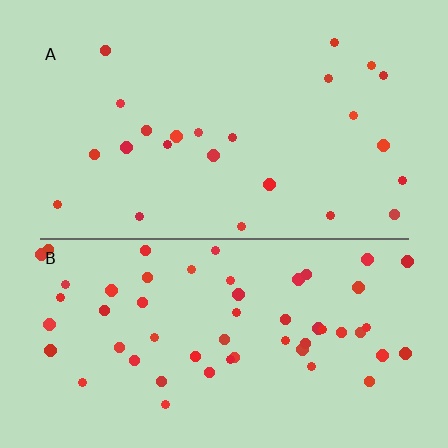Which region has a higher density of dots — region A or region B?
B (the bottom).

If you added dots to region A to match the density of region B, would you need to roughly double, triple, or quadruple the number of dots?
Approximately double.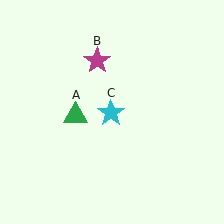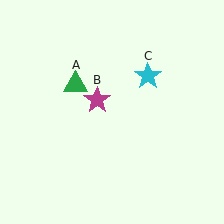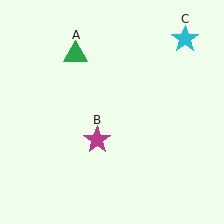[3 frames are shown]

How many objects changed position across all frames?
3 objects changed position: green triangle (object A), magenta star (object B), cyan star (object C).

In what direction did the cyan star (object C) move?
The cyan star (object C) moved up and to the right.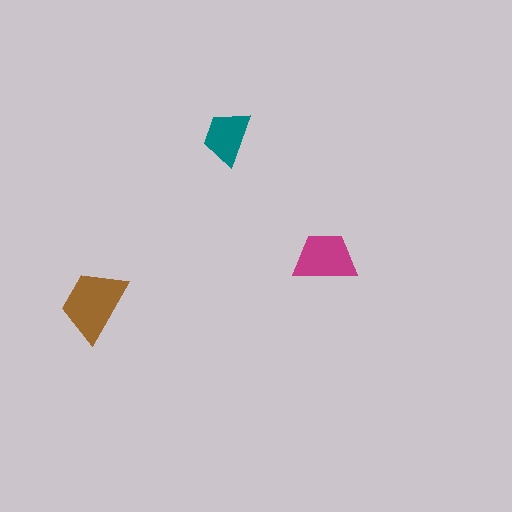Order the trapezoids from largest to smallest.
the brown one, the magenta one, the teal one.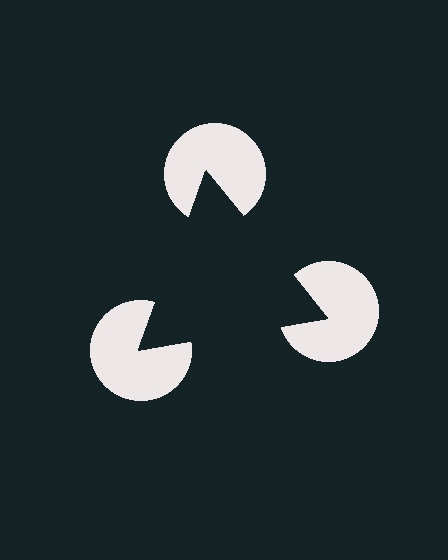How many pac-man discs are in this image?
There are 3 — one at each vertex of the illusory triangle.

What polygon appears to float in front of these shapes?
An illusory triangle — its edges are inferred from the aligned wedge cuts in the pac-man discs, not physically drawn.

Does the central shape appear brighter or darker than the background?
It typically appears slightly darker than the background, even though no actual brightness change is drawn.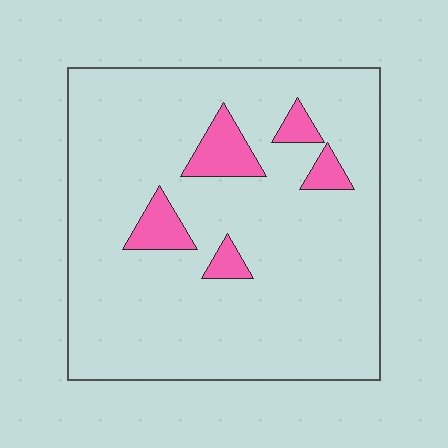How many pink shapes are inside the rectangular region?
5.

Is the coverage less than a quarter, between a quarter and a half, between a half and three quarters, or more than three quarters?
Less than a quarter.